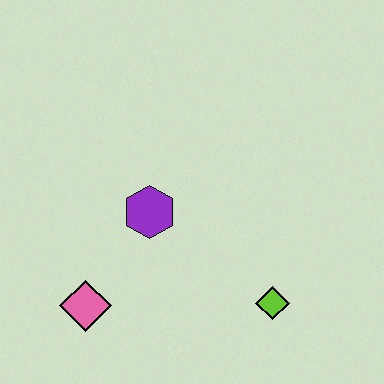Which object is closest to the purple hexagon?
The pink diamond is closest to the purple hexagon.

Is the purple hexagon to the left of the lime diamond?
Yes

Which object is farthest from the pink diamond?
The lime diamond is farthest from the pink diamond.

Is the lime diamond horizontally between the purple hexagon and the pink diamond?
No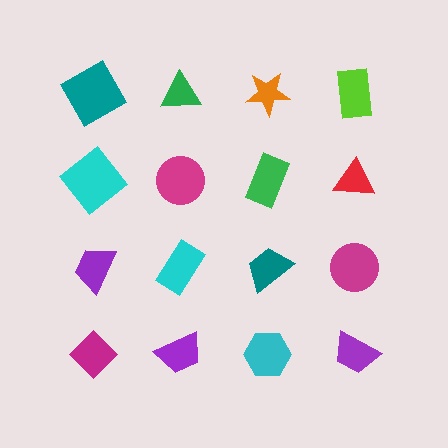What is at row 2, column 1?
A cyan diamond.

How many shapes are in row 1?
4 shapes.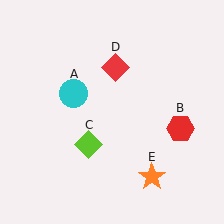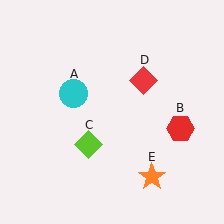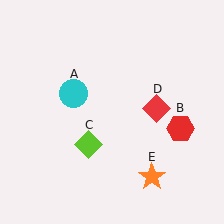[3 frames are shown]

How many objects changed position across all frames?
1 object changed position: red diamond (object D).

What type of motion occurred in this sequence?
The red diamond (object D) rotated clockwise around the center of the scene.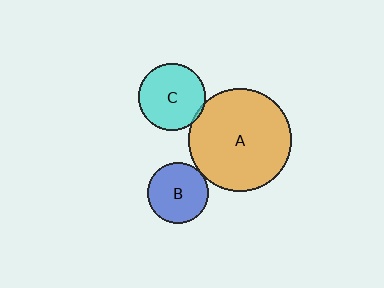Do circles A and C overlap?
Yes.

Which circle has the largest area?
Circle A (orange).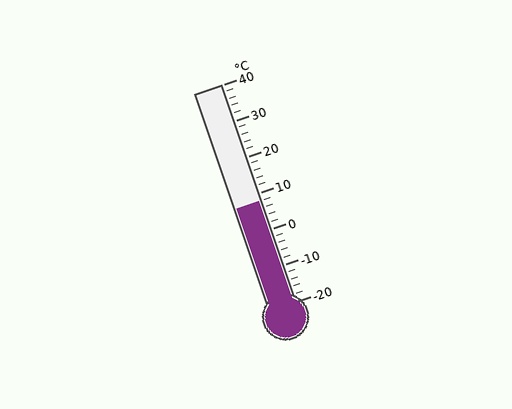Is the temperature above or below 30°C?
The temperature is below 30°C.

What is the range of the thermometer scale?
The thermometer scale ranges from -20°C to 40°C.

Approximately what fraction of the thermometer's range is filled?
The thermometer is filled to approximately 45% of its range.